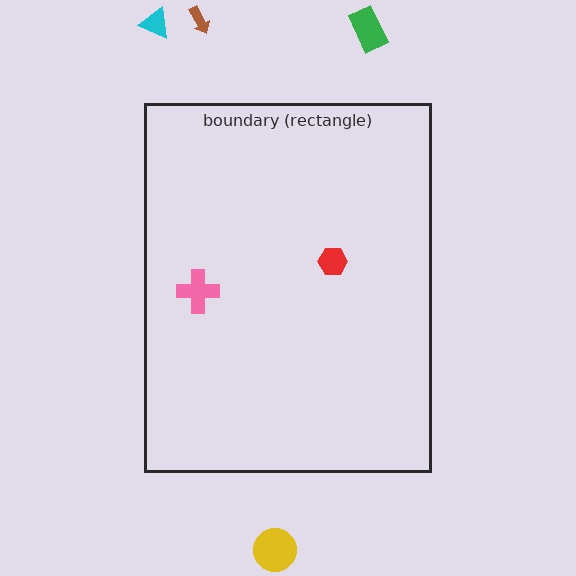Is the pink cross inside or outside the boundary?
Inside.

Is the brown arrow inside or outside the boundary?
Outside.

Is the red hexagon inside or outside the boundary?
Inside.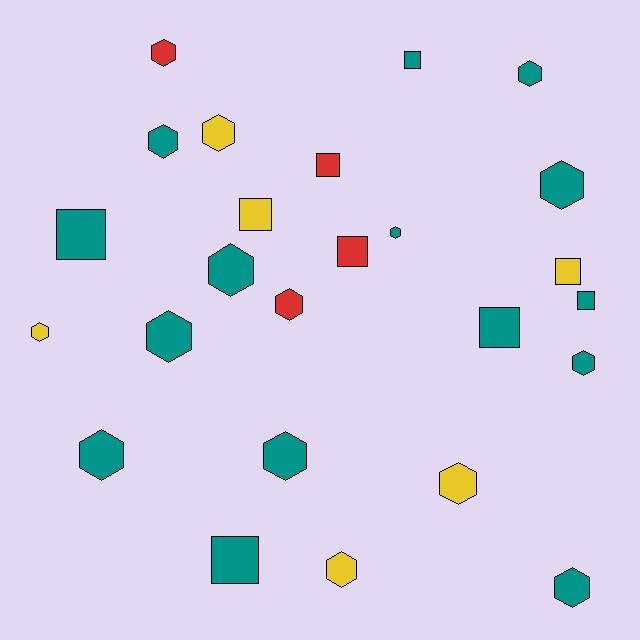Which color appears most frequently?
Teal, with 15 objects.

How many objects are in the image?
There are 25 objects.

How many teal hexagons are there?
There are 10 teal hexagons.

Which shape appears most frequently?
Hexagon, with 16 objects.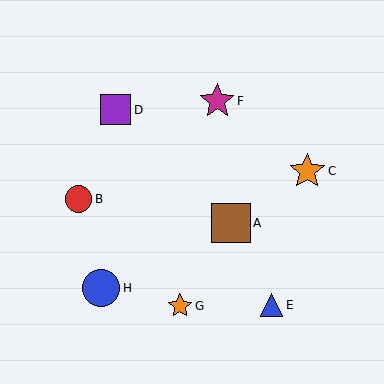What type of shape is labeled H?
Shape H is a blue circle.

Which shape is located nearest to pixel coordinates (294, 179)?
The orange star (labeled C) at (307, 171) is nearest to that location.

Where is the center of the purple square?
The center of the purple square is at (115, 110).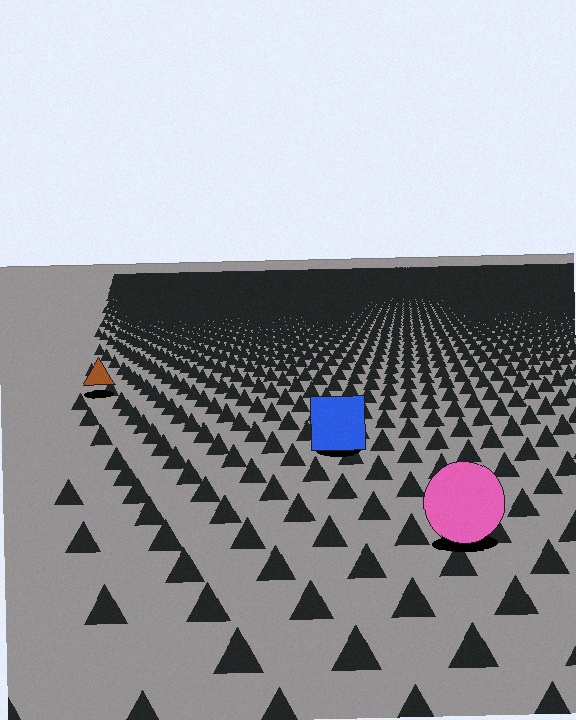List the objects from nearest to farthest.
From nearest to farthest: the pink circle, the blue square, the brown triangle.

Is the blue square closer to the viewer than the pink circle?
No. The pink circle is closer — you can tell from the texture gradient: the ground texture is coarser near it.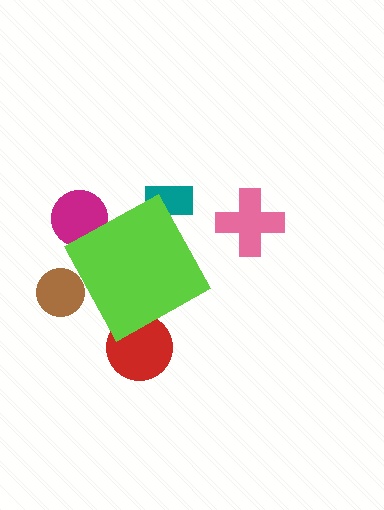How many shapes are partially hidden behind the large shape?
4 shapes are partially hidden.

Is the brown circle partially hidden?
Yes, the brown circle is partially hidden behind the lime diamond.